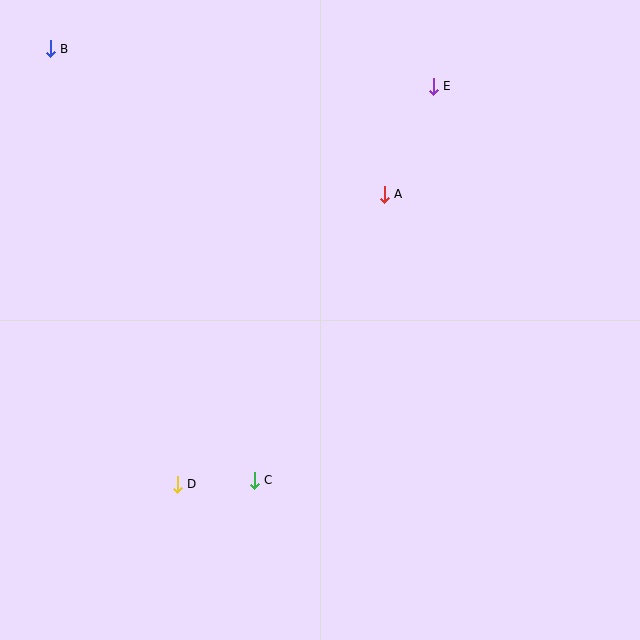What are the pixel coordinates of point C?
Point C is at (254, 480).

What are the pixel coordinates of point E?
Point E is at (433, 86).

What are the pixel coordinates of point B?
Point B is at (50, 49).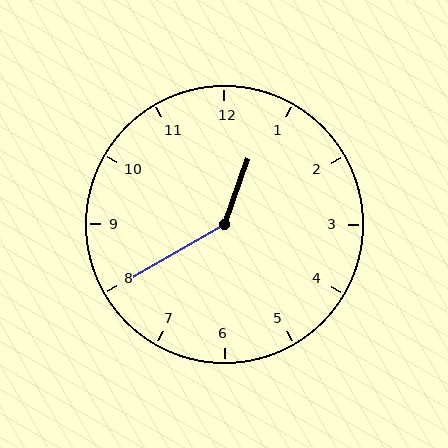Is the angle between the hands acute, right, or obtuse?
It is obtuse.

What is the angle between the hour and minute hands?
Approximately 140 degrees.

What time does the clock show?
12:40.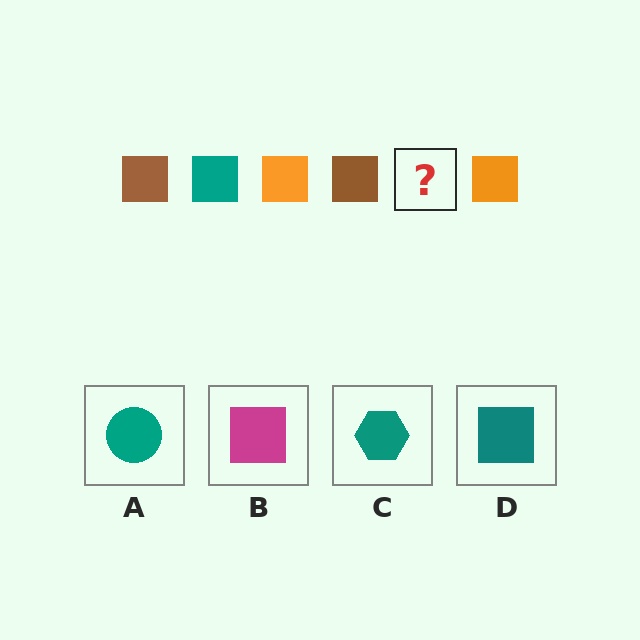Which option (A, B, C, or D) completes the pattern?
D.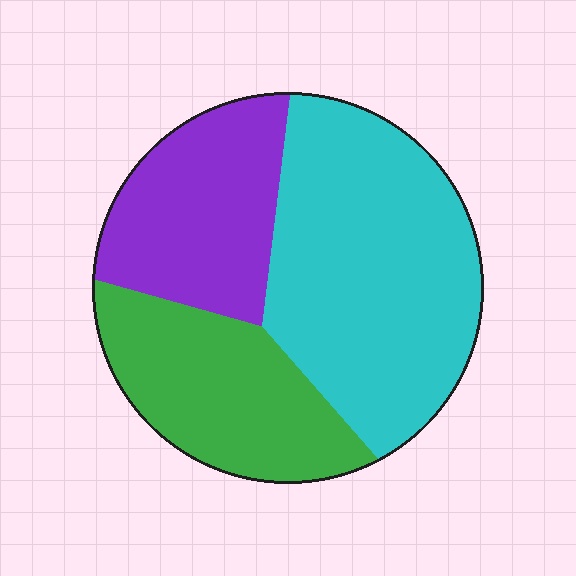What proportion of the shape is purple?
Purple takes up about one quarter (1/4) of the shape.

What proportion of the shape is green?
Green covers roughly 25% of the shape.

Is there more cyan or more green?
Cyan.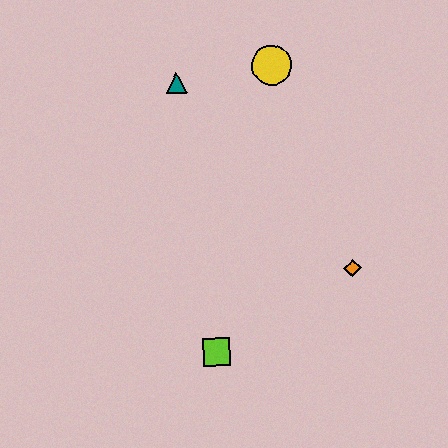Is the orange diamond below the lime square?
No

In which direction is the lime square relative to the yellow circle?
The lime square is below the yellow circle.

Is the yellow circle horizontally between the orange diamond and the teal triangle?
Yes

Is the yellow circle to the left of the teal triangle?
No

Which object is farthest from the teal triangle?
The lime square is farthest from the teal triangle.